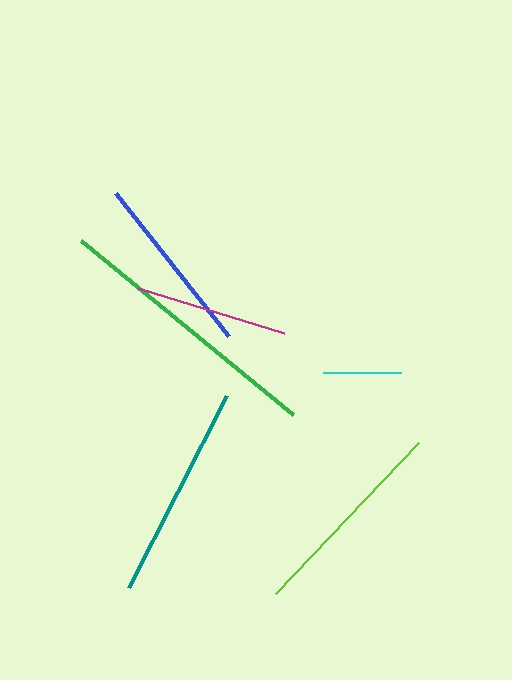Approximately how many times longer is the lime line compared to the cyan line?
The lime line is approximately 2.7 times the length of the cyan line.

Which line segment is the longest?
The green line is the longest at approximately 274 pixels.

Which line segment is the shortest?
The cyan line is the shortest at approximately 78 pixels.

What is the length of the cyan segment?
The cyan segment is approximately 78 pixels long.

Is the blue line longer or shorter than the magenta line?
The blue line is longer than the magenta line.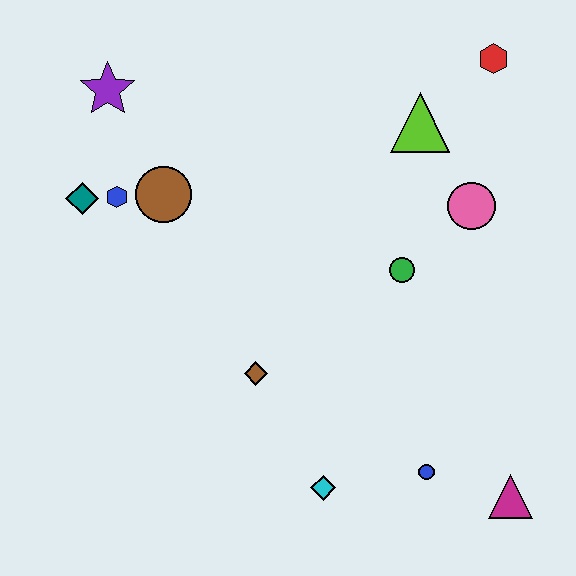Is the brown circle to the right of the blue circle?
No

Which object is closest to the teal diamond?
The blue hexagon is closest to the teal diamond.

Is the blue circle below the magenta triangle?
No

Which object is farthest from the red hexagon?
The cyan diamond is farthest from the red hexagon.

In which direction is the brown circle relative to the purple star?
The brown circle is below the purple star.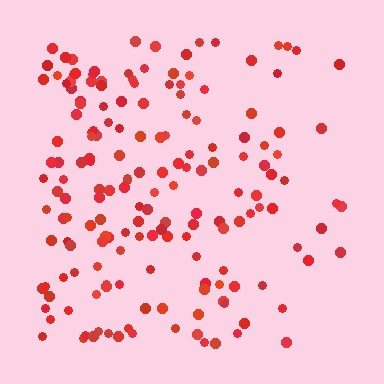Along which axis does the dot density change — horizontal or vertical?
Horizontal.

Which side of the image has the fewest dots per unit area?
The right.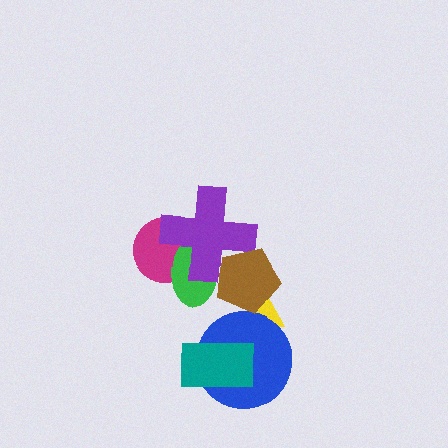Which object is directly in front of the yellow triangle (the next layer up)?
The blue circle is directly in front of the yellow triangle.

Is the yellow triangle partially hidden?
Yes, it is partially covered by another shape.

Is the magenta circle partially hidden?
Yes, it is partially covered by another shape.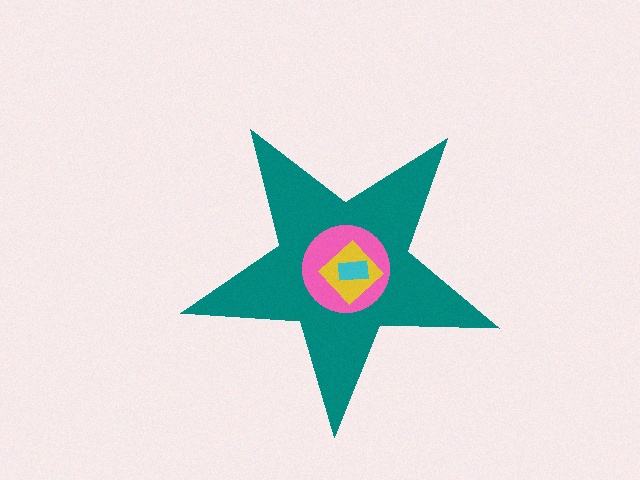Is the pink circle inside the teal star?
Yes.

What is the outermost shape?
The teal star.